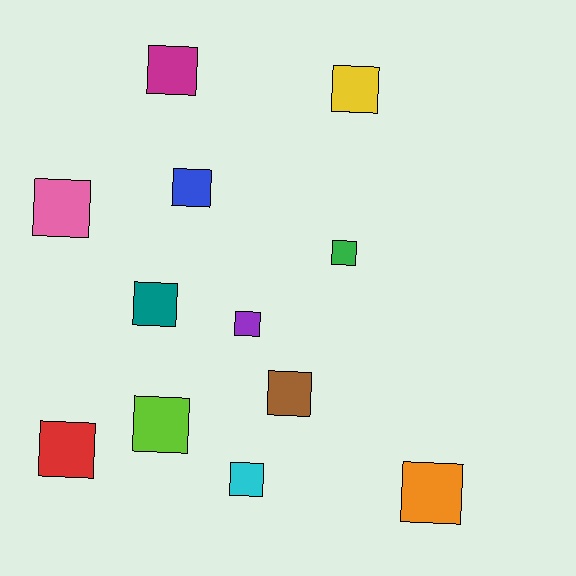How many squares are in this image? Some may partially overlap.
There are 12 squares.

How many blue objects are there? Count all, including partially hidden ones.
There is 1 blue object.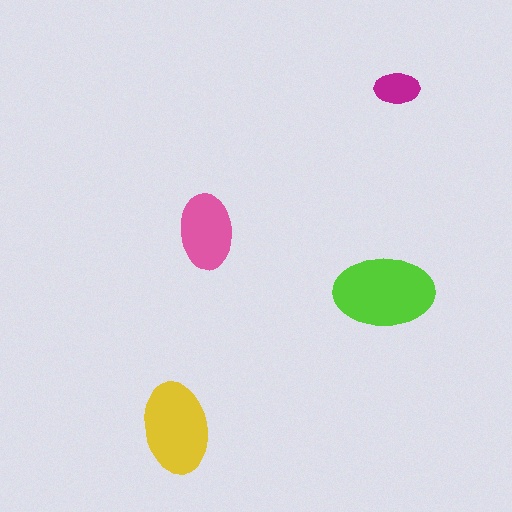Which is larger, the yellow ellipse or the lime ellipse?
The lime one.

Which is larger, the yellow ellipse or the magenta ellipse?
The yellow one.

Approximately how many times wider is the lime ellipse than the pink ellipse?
About 1.5 times wider.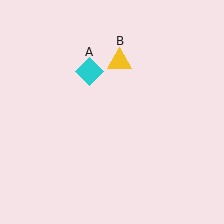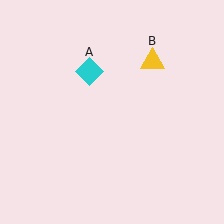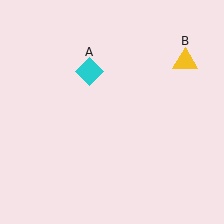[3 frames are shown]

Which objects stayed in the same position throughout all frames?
Cyan diamond (object A) remained stationary.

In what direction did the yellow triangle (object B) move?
The yellow triangle (object B) moved right.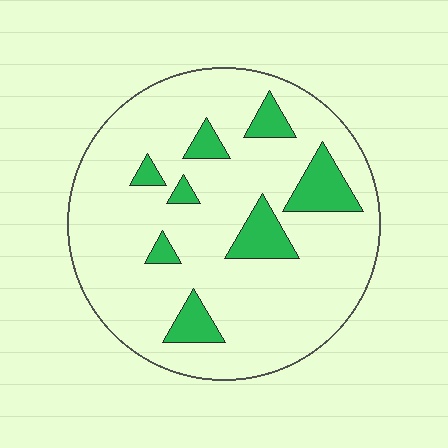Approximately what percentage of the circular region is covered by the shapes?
Approximately 15%.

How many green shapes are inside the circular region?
8.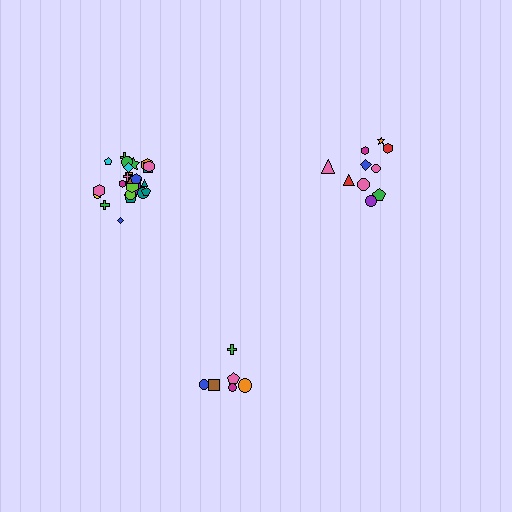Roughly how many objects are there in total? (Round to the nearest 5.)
Roughly 40 objects in total.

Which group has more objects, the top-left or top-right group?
The top-left group.